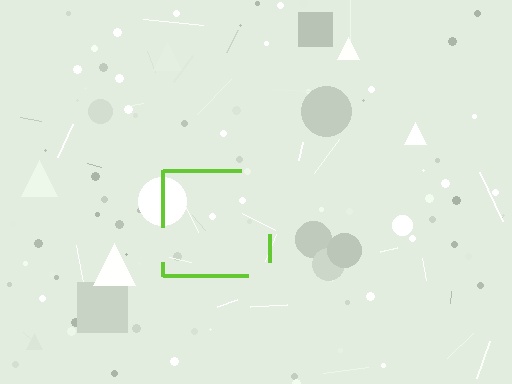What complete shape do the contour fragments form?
The contour fragments form a square.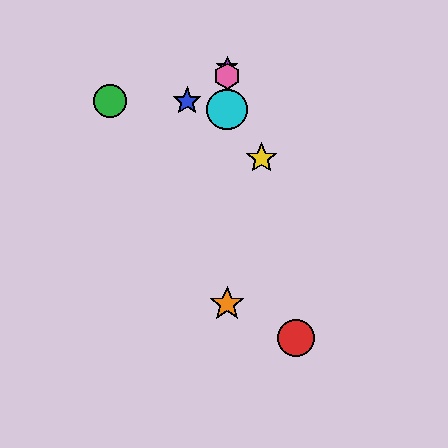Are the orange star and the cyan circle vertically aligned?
Yes, both are at x≈227.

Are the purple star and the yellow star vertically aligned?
No, the purple star is at x≈227 and the yellow star is at x≈261.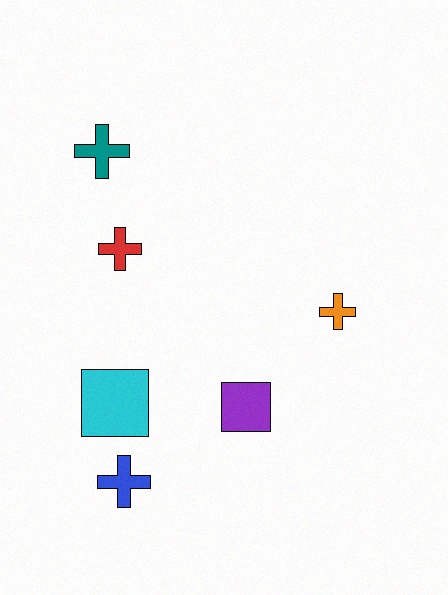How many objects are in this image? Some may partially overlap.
There are 6 objects.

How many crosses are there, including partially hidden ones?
There are 4 crosses.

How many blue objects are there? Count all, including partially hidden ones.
There is 1 blue object.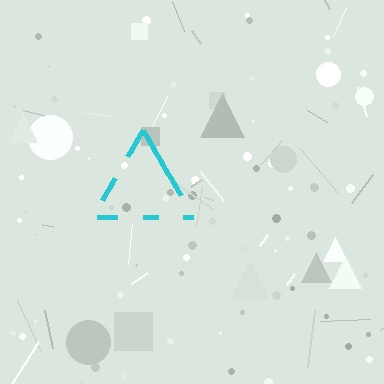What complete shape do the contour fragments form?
The contour fragments form a triangle.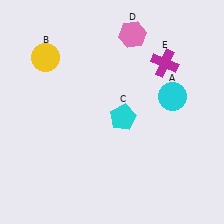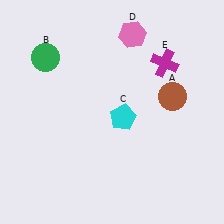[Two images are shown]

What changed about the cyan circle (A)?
In Image 1, A is cyan. In Image 2, it changed to brown.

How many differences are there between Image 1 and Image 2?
There are 2 differences between the two images.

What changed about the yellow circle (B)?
In Image 1, B is yellow. In Image 2, it changed to green.